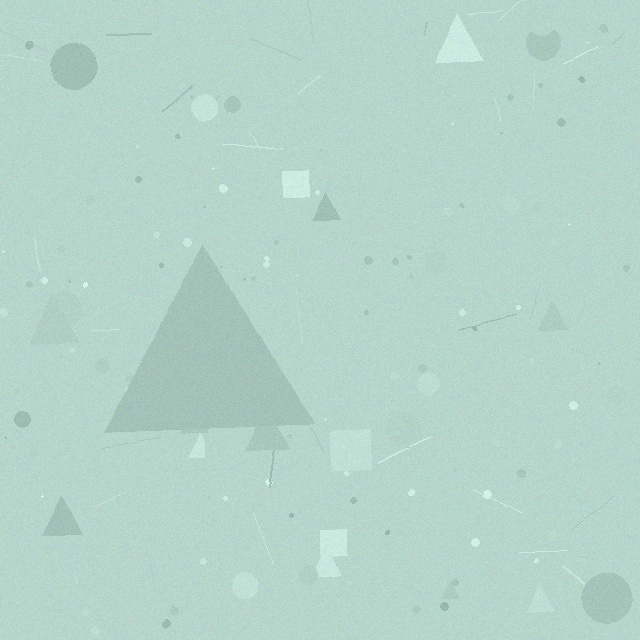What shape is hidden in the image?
A triangle is hidden in the image.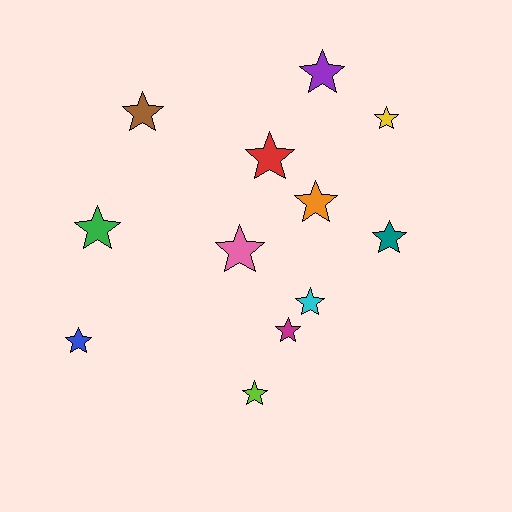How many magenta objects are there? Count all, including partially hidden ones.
There is 1 magenta object.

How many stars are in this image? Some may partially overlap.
There are 12 stars.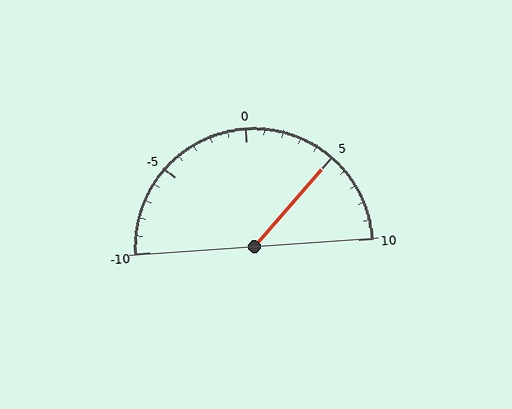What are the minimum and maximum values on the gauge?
The gauge ranges from -10 to 10.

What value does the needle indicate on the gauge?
The needle indicates approximately 5.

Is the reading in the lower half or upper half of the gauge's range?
The reading is in the upper half of the range (-10 to 10).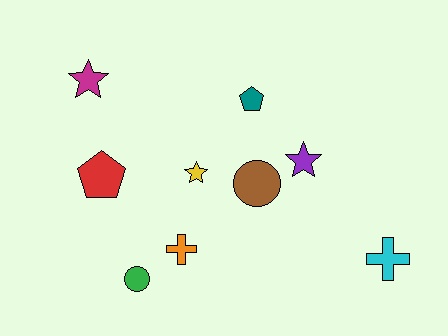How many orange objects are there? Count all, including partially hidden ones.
There is 1 orange object.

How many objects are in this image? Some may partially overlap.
There are 9 objects.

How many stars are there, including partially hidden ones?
There are 3 stars.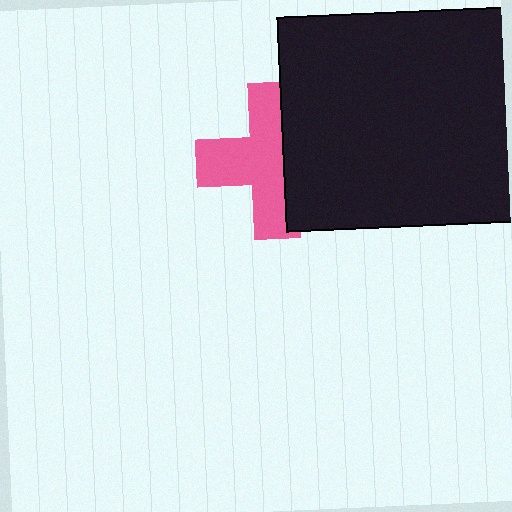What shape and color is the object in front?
The object in front is a black rectangle.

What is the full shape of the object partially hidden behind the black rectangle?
The partially hidden object is a pink cross.